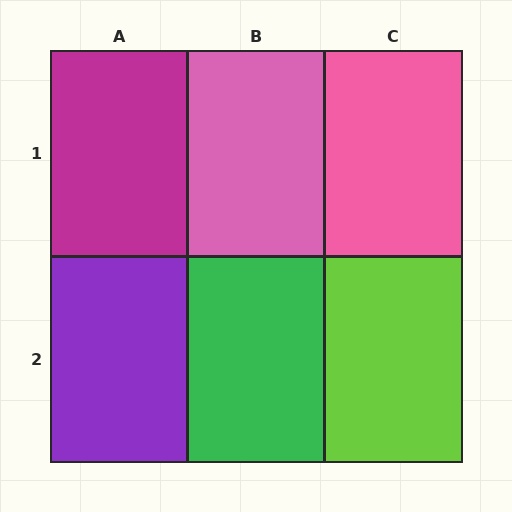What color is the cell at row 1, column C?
Pink.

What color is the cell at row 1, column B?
Pink.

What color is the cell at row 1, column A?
Magenta.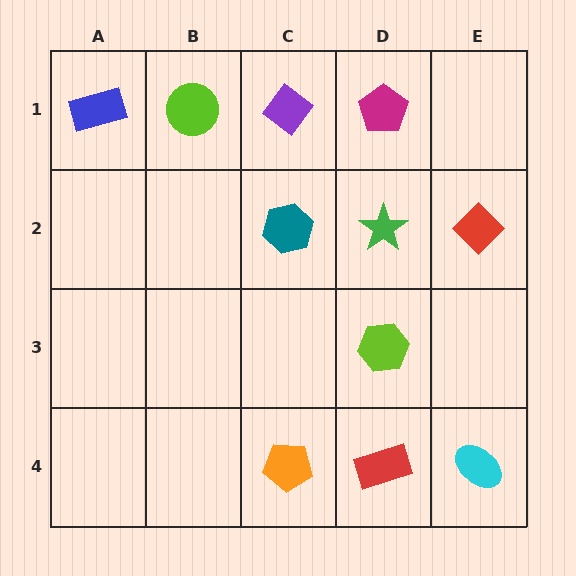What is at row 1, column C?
A purple diamond.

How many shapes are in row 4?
3 shapes.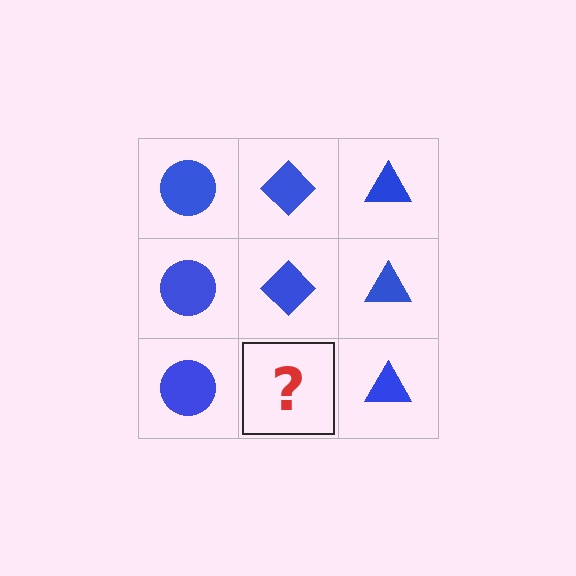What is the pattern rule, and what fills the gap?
The rule is that each column has a consistent shape. The gap should be filled with a blue diamond.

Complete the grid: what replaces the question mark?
The question mark should be replaced with a blue diamond.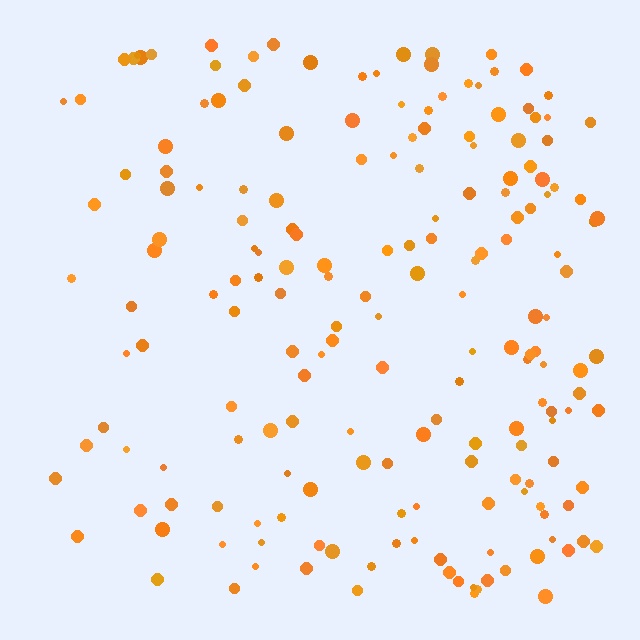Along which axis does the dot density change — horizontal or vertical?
Horizontal.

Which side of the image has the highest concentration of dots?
The right.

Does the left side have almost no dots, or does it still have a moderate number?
Still a moderate number, just noticeably fewer than the right.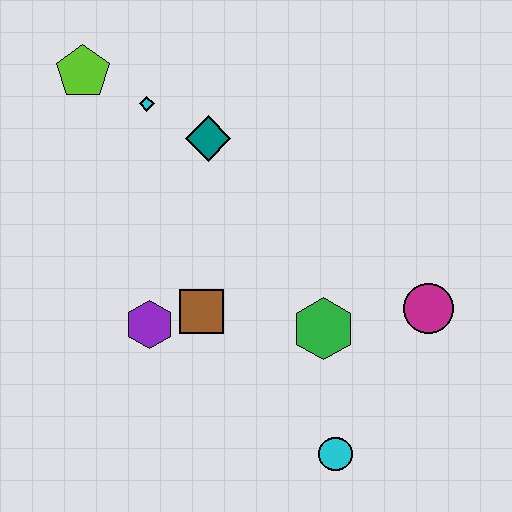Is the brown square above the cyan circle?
Yes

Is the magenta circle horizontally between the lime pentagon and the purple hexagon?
No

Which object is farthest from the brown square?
The lime pentagon is farthest from the brown square.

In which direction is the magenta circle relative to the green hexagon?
The magenta circle is to the right of the green hexagon.